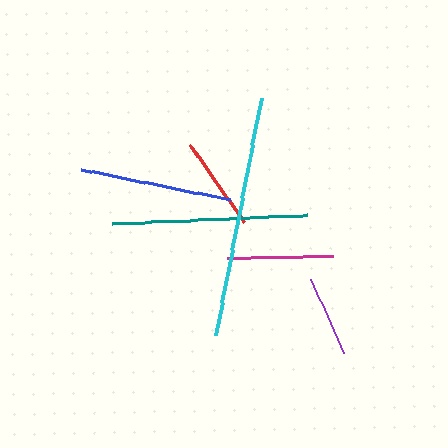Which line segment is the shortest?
The purple line is the shortest at approximately 81 pixels.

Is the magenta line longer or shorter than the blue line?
The blue line is longer than the magenta line.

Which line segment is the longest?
The cyan line is the longest at approximately 242 pixels.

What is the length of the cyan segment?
The cyan segment is approximately 242 pixels long.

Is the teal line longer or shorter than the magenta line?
The teal line is longer than the magenta line.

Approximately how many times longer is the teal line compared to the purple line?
The teal line is approximately 2.4 times the length of the purple line.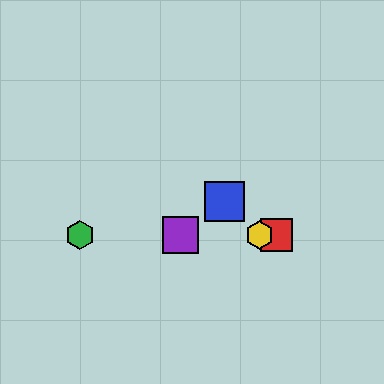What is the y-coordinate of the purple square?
The purple square is at y≈235.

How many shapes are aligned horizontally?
4 shapes (the red square, the green hexagon, the yellow hexagon, the purple square) are aligned horizontally.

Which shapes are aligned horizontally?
The red square, the green hexagon, the yellow hexagon, the purple square are aligned horizontally.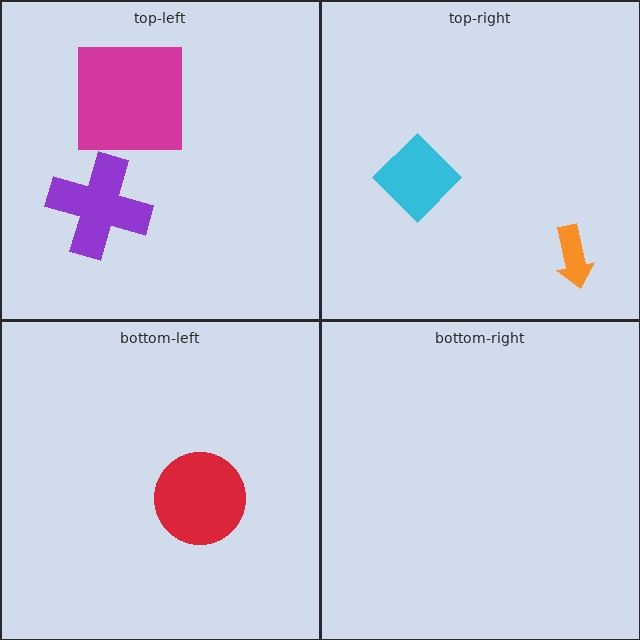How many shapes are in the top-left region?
2.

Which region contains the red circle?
The bottom-left region.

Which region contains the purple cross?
The top-left region.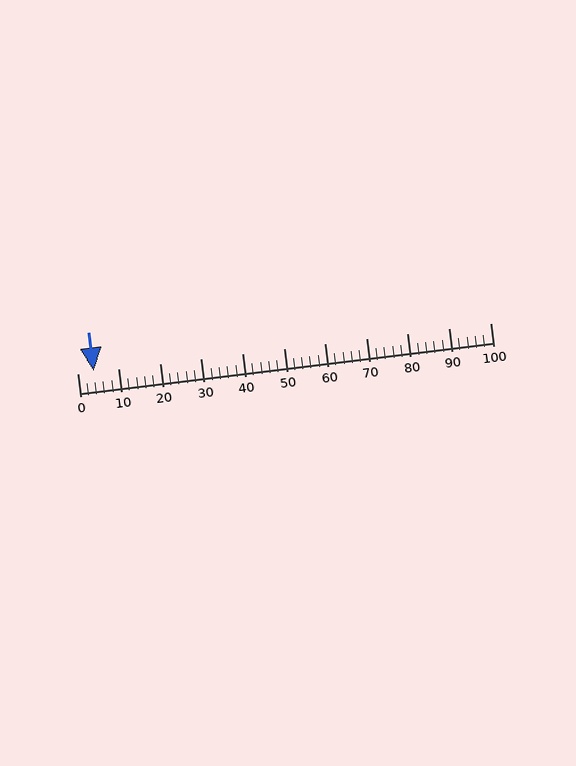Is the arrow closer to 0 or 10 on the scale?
The arrow is closer to 0.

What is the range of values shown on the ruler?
The ruler shows values from 0 to 100.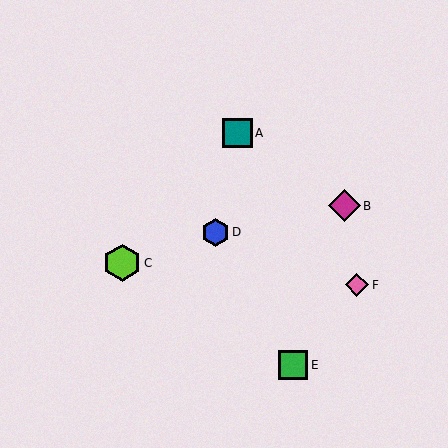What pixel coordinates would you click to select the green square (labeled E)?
Click at (293, 365) to select the green square E.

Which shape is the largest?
The lime hexagon (labeled C) is the largest.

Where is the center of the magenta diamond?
The center of the magenta diamond is at (344, 206).